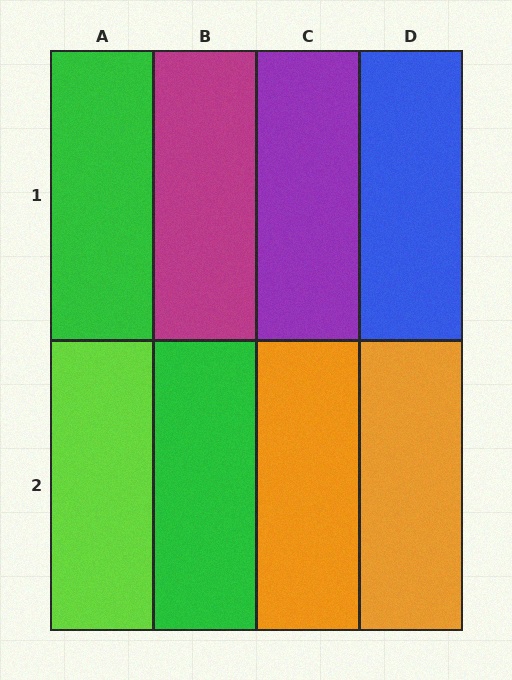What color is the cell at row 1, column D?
Blue.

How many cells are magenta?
1 cell is magenta.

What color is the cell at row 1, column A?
Green.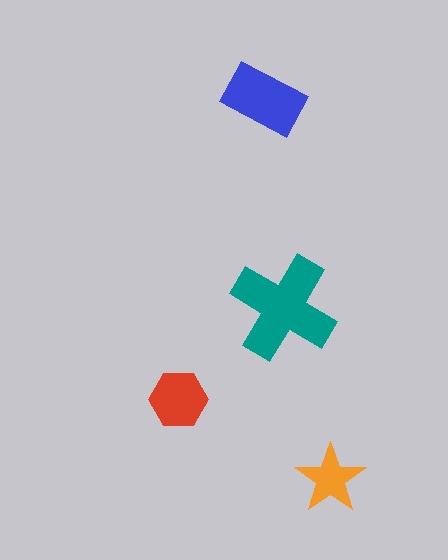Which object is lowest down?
The orange star is bottommost.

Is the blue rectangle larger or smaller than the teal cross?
Smaller.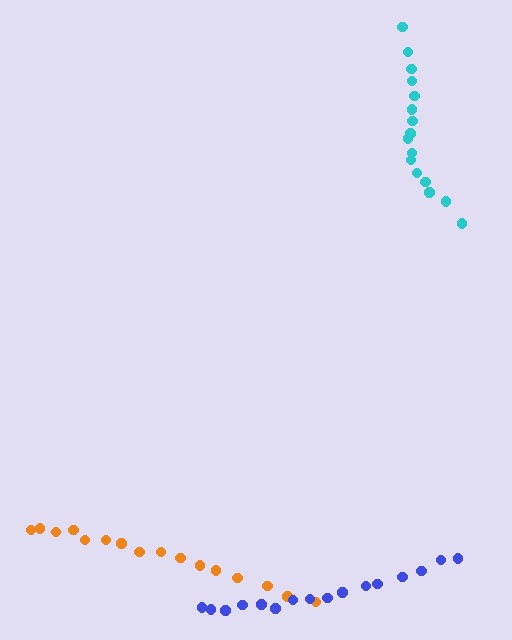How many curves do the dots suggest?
There are 3 distinct paths.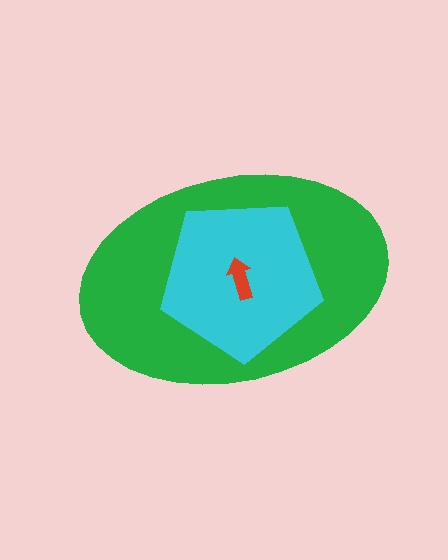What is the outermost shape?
The green ellipse.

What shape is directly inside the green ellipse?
The cyan pentagon.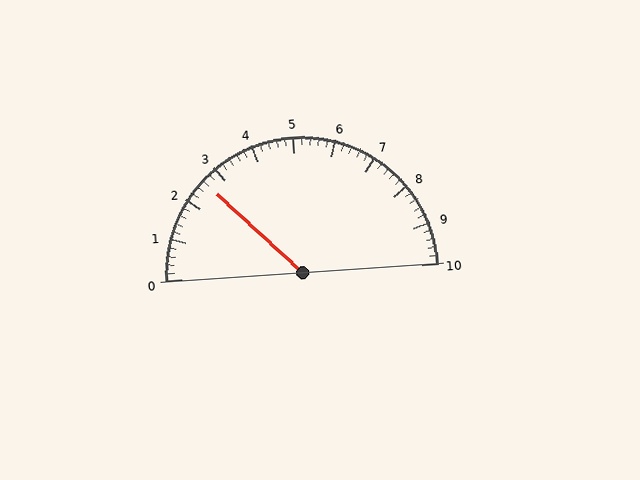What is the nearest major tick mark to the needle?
The nearest major tick mark is 3.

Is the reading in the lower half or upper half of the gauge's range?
The reading is in the lower half of the range (0 to 10).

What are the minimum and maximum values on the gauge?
The gauge ranges from 0 to 10.